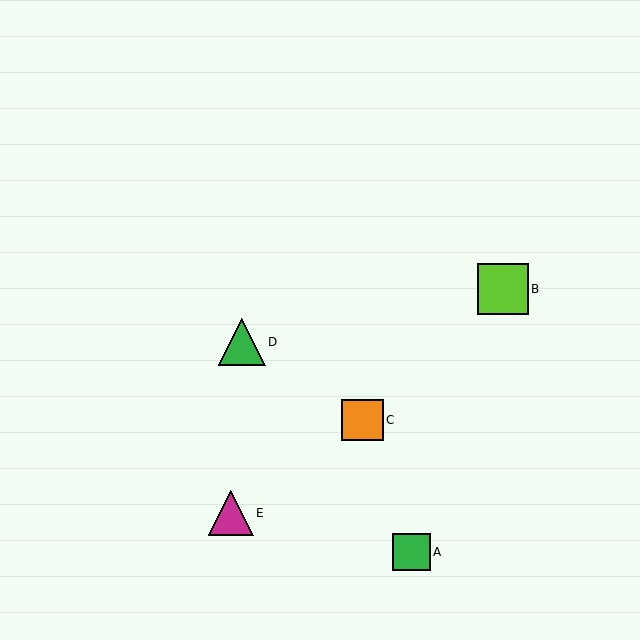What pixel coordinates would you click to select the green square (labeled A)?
Click at (411, 552) to select the green square A.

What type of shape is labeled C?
Shape C is an orange square.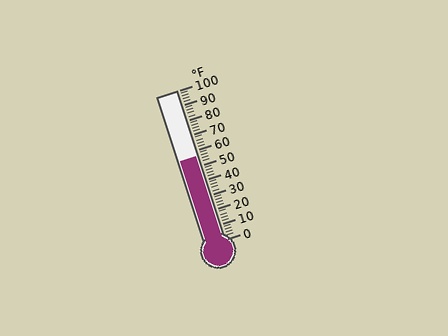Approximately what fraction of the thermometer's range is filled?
The thermometer is filled to approximately 55% of its range.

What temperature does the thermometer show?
The thermometer shows approximately 56°F.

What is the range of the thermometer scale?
The thermometer scale ranges from 0°F to 100°F.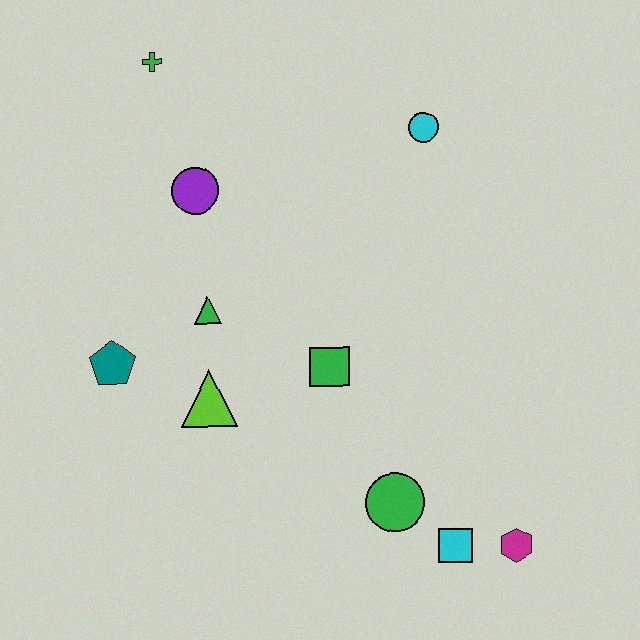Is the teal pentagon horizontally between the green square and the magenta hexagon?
No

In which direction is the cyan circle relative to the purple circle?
The cyan circle is to the right of the purple circle.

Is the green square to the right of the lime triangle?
Yes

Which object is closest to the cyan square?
The magenta hexagon is closest to the cyan square.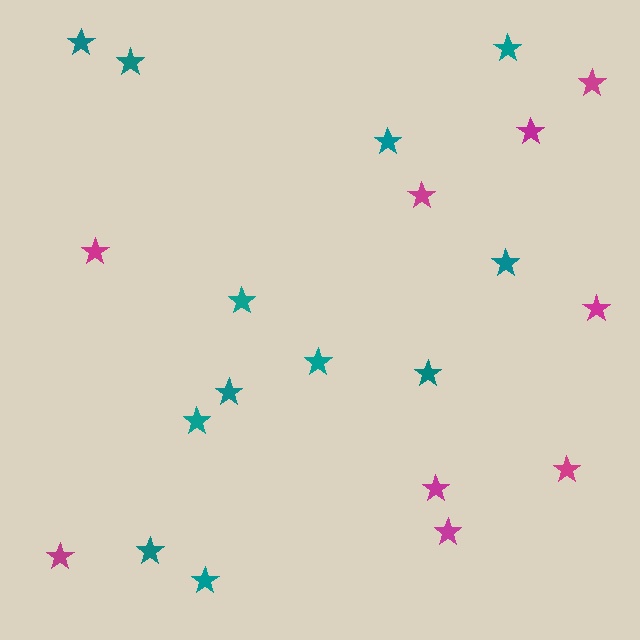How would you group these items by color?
There are 2 groups: one group of magenta stars (9) and one group of teal stars (12).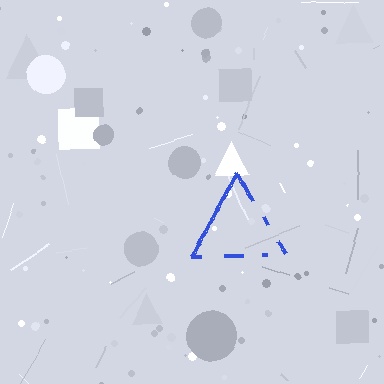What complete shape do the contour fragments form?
The contour fragments form a triangle.